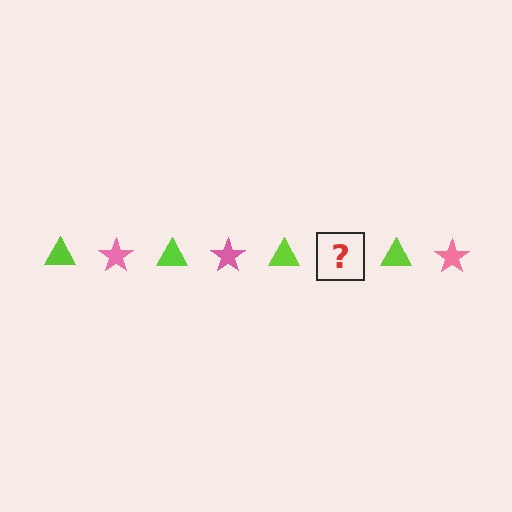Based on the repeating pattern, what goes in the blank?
The blank should be a pink star.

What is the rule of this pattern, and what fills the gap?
The rule is that the pattern alternates between lime triangle and pink star. The gap should be filled with a pink star.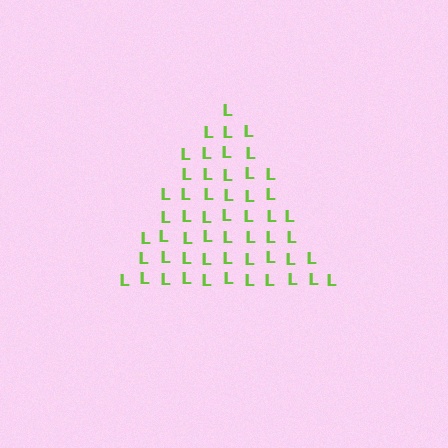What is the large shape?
The large shape is a triangle.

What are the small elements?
The small elements are letter L's.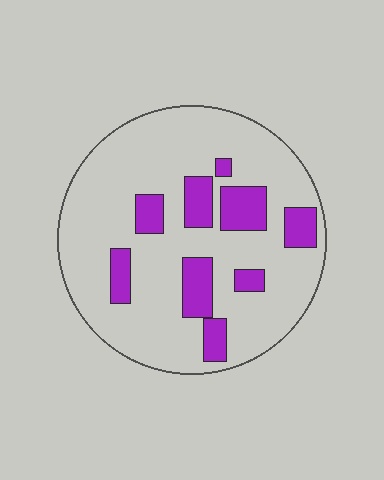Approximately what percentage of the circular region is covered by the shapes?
Approximately 20%.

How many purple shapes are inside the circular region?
9.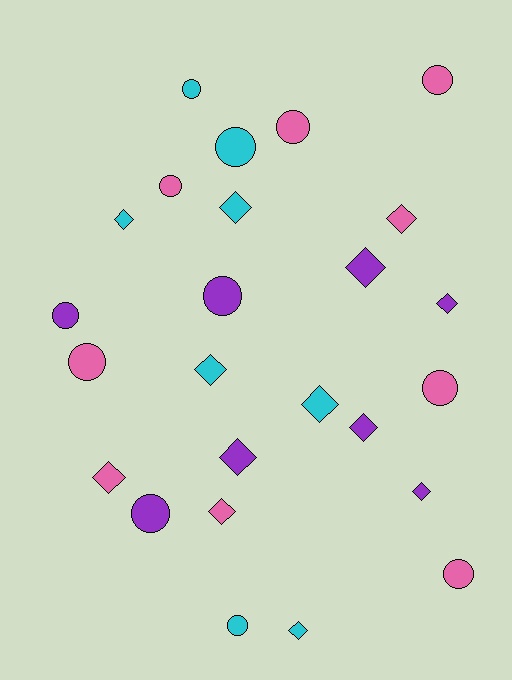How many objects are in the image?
There are 25 objects.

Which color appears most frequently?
Pink, with 9 objects.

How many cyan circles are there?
There are 3 cyan circles.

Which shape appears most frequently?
Diamond, with 13 objects.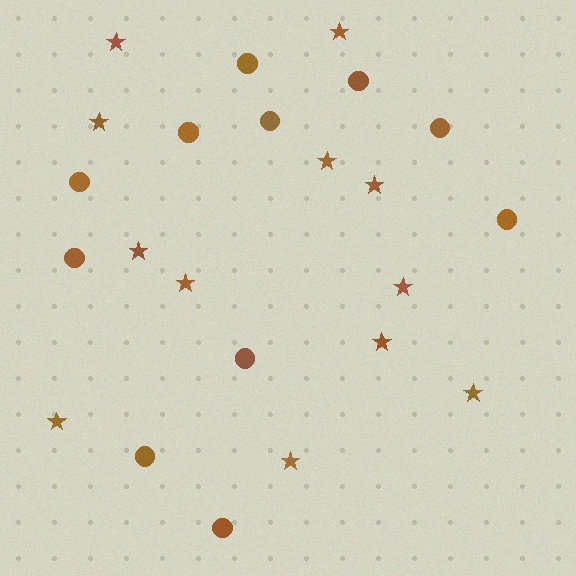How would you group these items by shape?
There are 2 groups: one group of stars (12) and one group of circles (11).